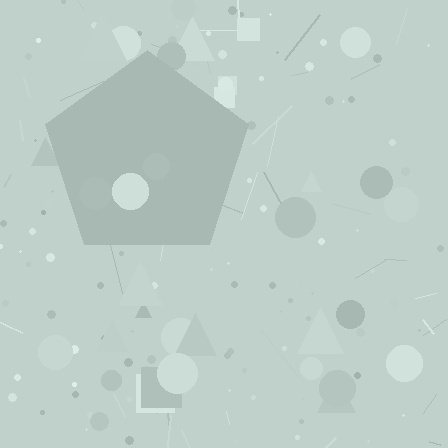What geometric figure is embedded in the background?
A pentagon is embedded in the background.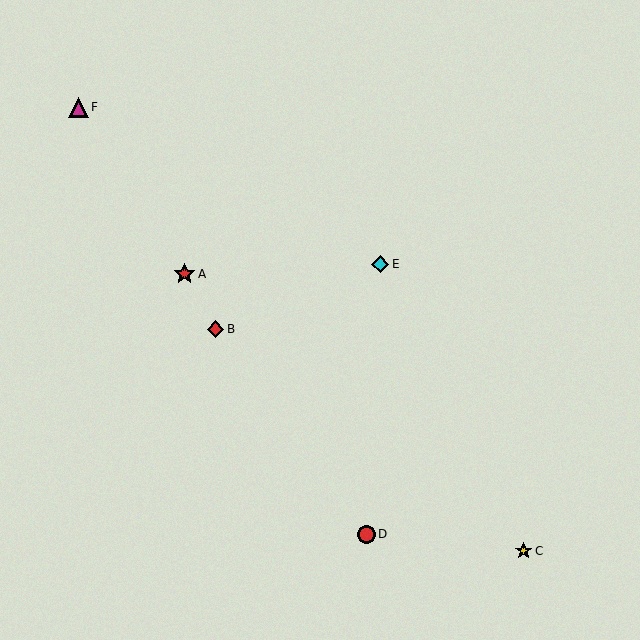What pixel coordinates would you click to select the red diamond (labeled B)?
Click at (215, 329) to select the red diamond B.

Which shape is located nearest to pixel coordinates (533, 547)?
The yellow star (labeled C) at (523, 551) is nearest to that location.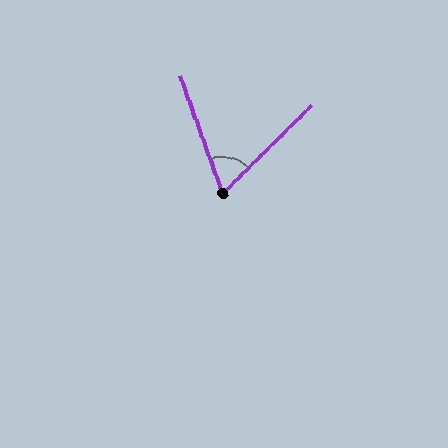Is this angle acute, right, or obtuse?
It is acute.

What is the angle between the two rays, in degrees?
Approximately 65 degrees.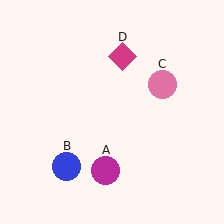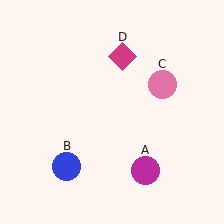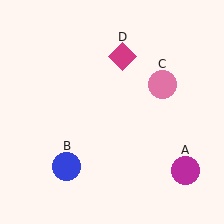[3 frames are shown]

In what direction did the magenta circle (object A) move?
The magenta circle (object A) moved right.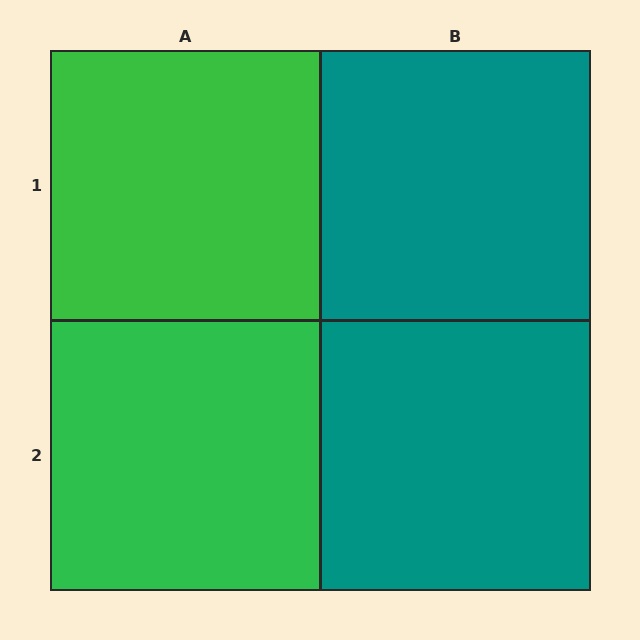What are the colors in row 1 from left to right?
Green, teal.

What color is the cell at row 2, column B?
Teal.